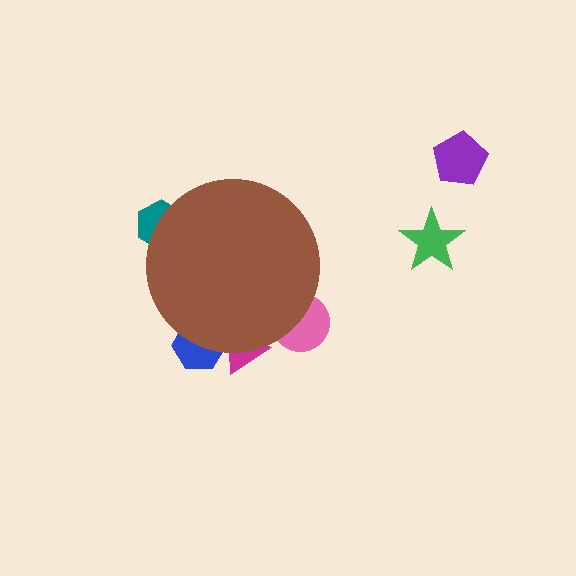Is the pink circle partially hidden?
Yes, the pink circle is partially hidden behind the brown circle.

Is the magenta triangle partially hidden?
Yes, the magenta triangle is partially hidden behind the brown circle.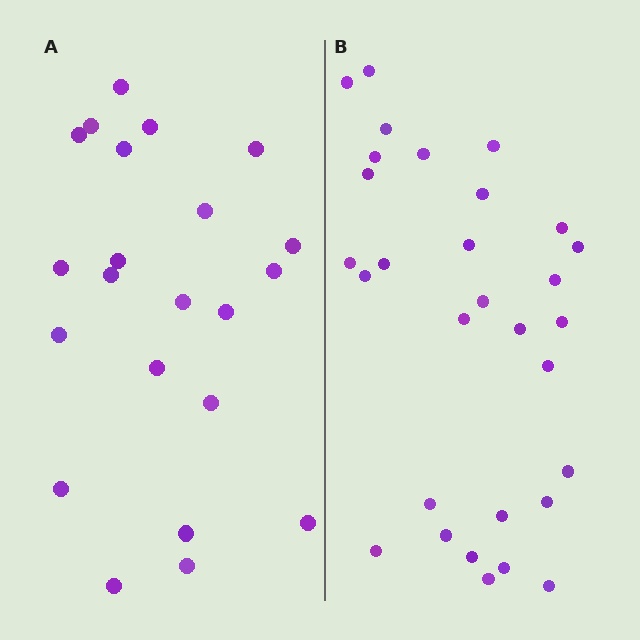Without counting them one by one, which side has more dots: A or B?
Region B (the right region) has more dots.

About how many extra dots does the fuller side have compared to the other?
Region B has roughly 8 or so more dots than region A.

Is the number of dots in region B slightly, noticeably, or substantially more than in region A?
Region B has noticeably more, but not dramatically so. The ratio is roughly 1.4 to 1.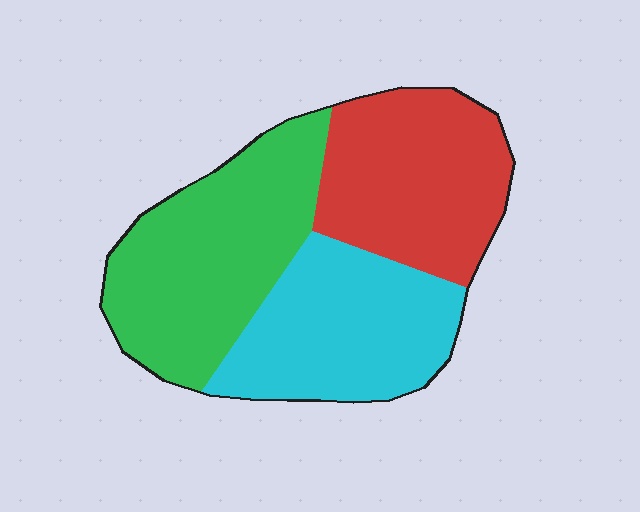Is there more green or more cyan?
Green.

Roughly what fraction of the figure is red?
Red takes up between a quarter and a half of the figure.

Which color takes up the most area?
Green, at roughly 35%.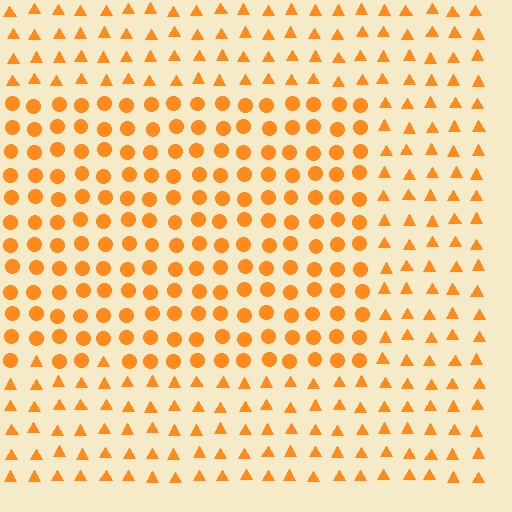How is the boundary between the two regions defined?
The boundary is defined by a change in element shape: circles inside vs. triangles outside. All elements share the same color and spacing.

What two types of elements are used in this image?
The image uses circles inside the rectangle region and triangles outside it.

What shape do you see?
I see a rectangle.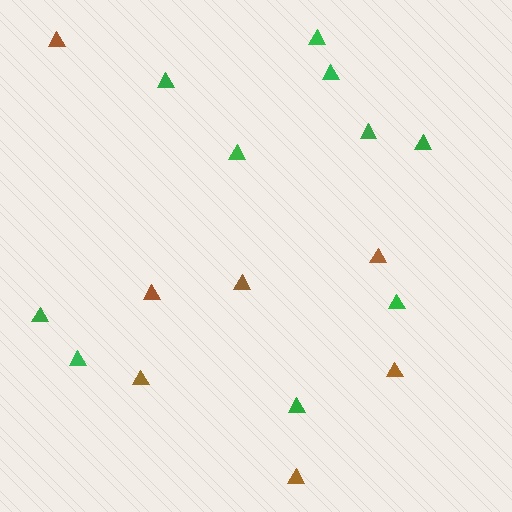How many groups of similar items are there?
There are 2 groups: one group of brown triangles (7) and one group of green triangles (10).